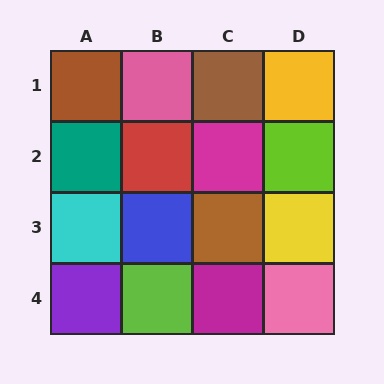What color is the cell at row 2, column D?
Lime.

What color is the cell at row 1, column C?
Brown.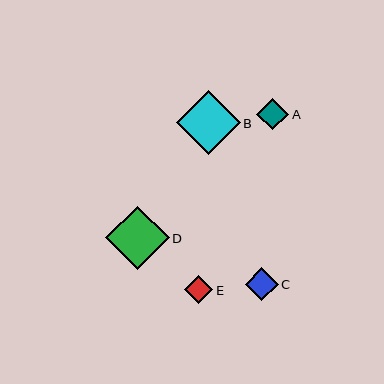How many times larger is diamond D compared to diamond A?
Diamond D is approximately 2.0 times the size of diamond A.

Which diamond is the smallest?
Diamond E is the smallest with a size of approximately 28 pixels.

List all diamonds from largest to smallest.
From largest to smallest: B, D, C, A, E.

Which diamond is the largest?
Diamond B is the largest with a size of approximately 64 pixels.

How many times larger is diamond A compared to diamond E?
Diamond A is approximately 1.1 times the size of diamond E.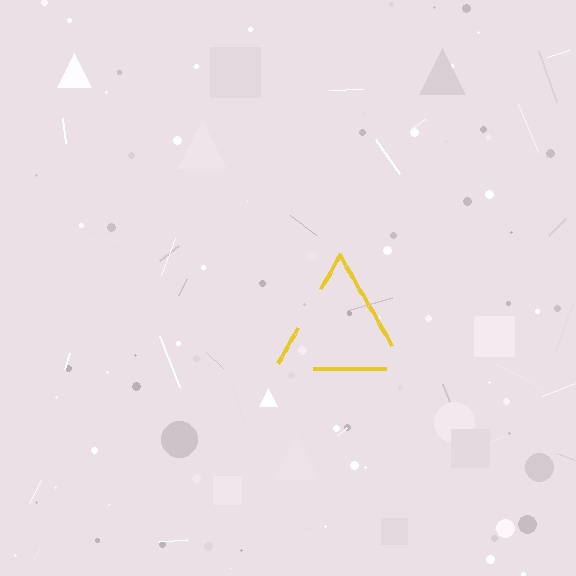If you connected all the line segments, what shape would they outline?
They would outline a triangle.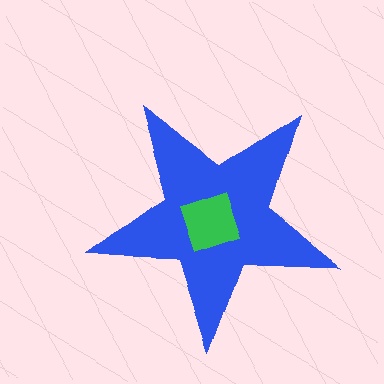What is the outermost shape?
The blue star.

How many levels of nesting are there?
2.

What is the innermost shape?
The green square.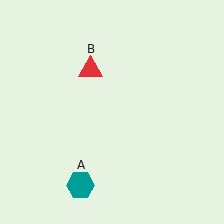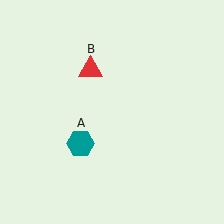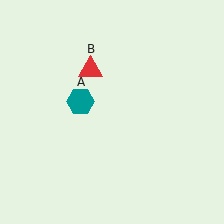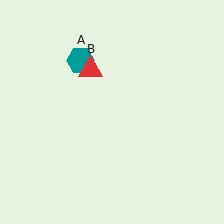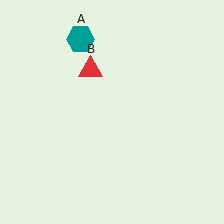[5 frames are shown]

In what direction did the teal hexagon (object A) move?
The teal hexagon (object A) moved up.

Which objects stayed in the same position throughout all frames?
Red triangle (object B) remained stationary.